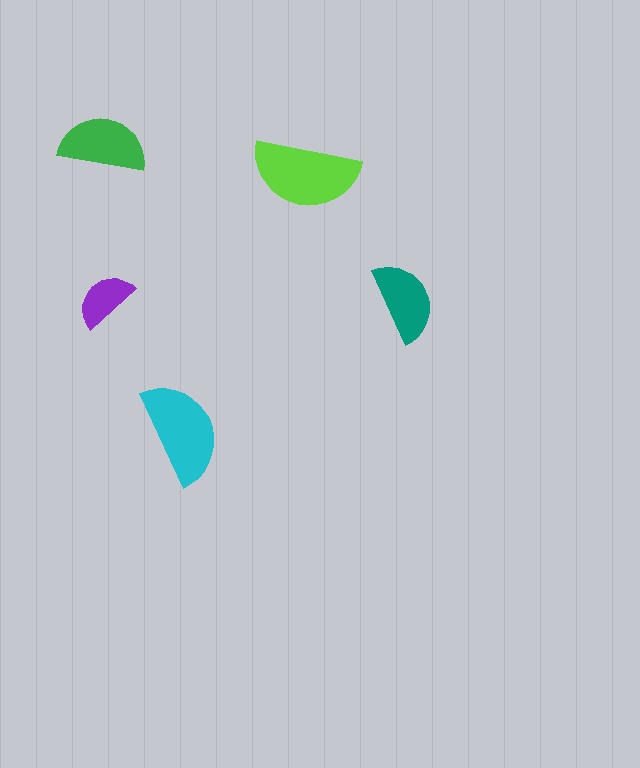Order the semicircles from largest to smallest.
the lime one, the cyan one, the green one, the teal one, the purple one.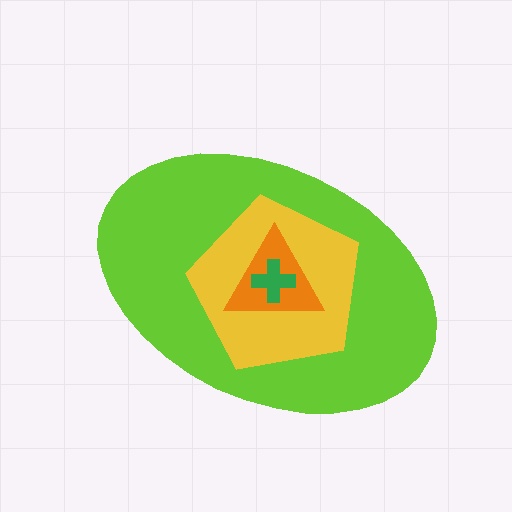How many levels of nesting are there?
4.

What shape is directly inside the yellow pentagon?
The orange triangle.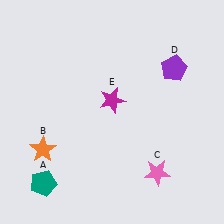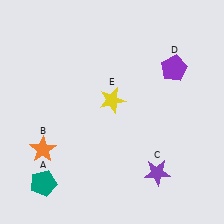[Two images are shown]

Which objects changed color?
C changed from pink to purple. E changed from magenta to yellow.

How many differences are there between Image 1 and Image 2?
There are 2 differences between the two images.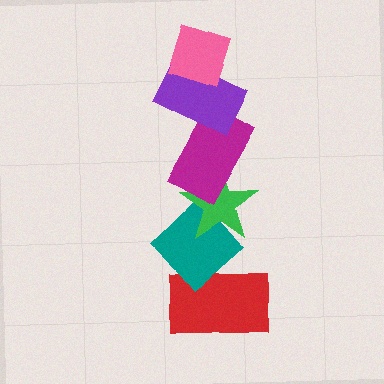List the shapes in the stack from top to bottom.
From top to bottom: the pink diamond, the purple rectangle, the magenta rectangle, the green star, the teal diamond, the red rectangle.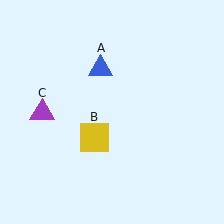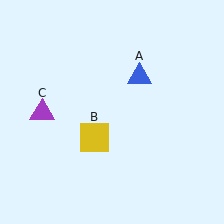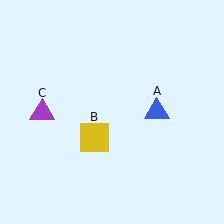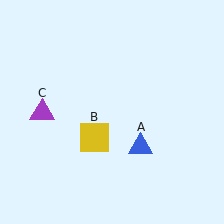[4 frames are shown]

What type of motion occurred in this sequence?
The blue triangle (object A) rotated clockwise around the center of the scene.